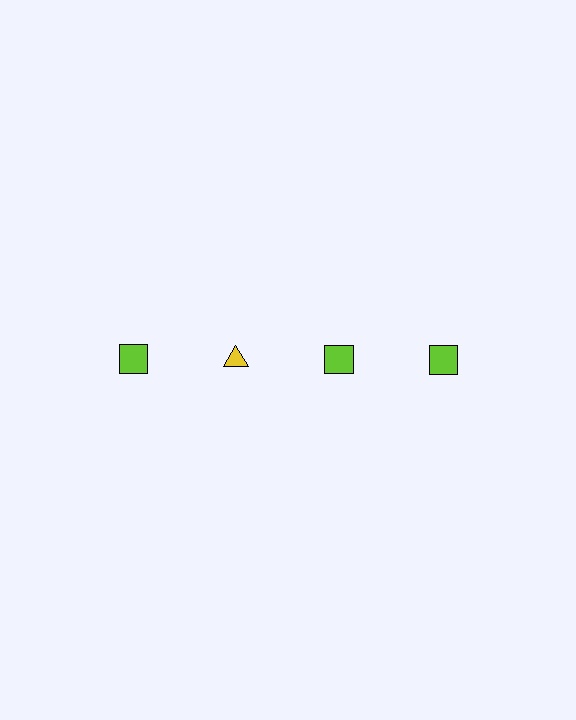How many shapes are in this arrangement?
There are 4 shapes arranged in a grid pattern.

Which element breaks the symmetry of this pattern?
The yellow triangle in the top row, second from left column breaks the symmetry. All other shapes are lime squares.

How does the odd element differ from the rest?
It differs in both color (yellow instead of lime) and shape (triangle instead of square).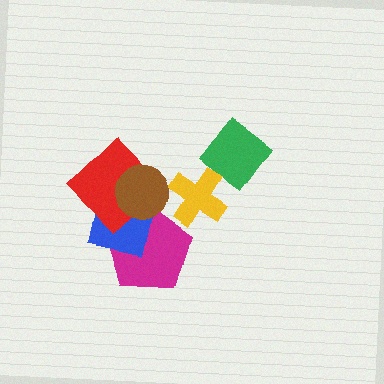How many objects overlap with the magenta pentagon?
3 objects overlap with the magenta pentagon.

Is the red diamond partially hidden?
Yes, it is partially covered by another shape.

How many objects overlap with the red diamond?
3 objects overlap with the red diamond.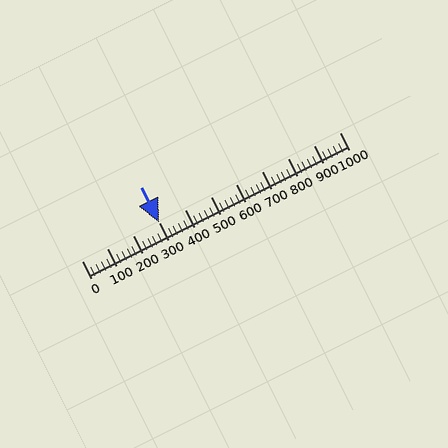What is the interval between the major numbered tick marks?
The major tick marks are spaced 100 units apart.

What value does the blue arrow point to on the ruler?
The blue arrow points to approximately 301.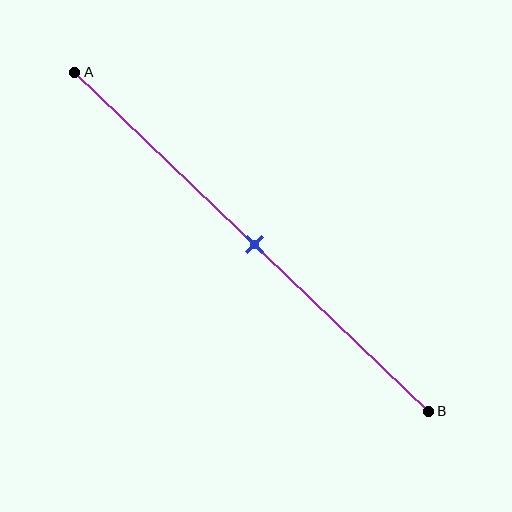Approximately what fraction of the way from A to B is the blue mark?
The blue mark is approximately 50% of the way from A to B.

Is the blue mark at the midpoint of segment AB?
Yes, the mark is approximately at the midpoint.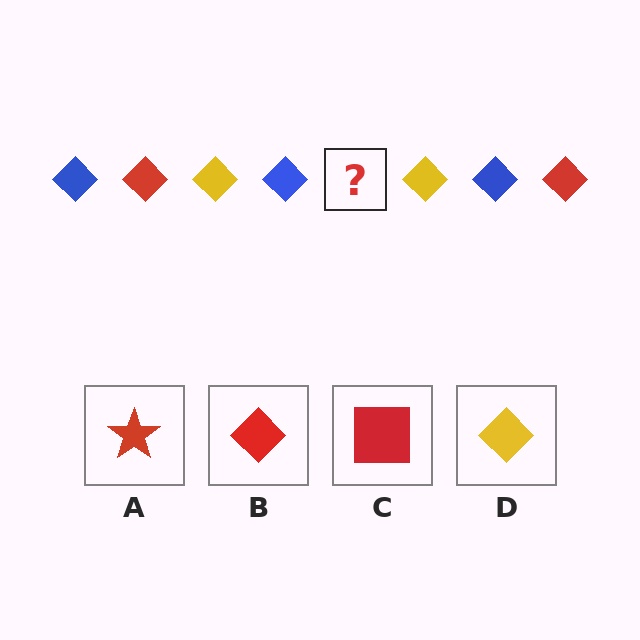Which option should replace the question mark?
Option B.